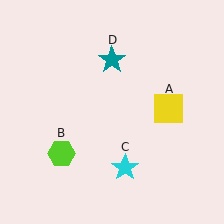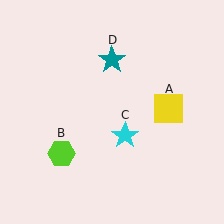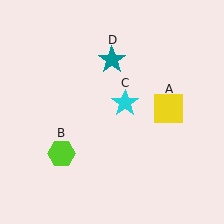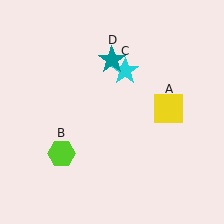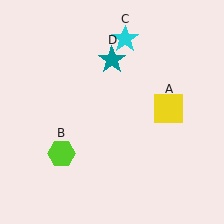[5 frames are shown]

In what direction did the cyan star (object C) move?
The cyan star (object C) moved up.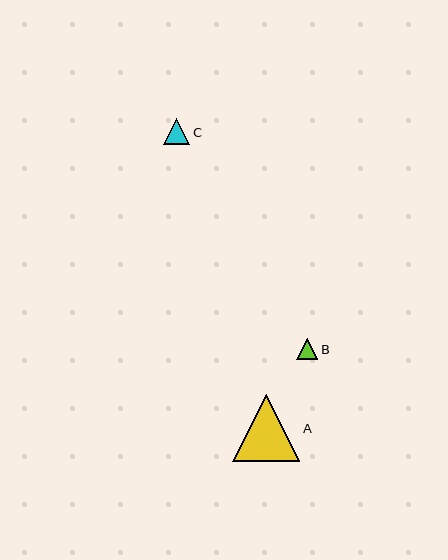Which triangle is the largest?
Triangle A is the largest with a size of approximately 67 pixels.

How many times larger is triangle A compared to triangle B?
Triangle A is approximately 3.2 times the size of triangle B.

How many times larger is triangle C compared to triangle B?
Triangle C is approximately 1.2 times the size of triangle B.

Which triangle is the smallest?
Triangle B is the smallest with a size of approximately 21 pixels.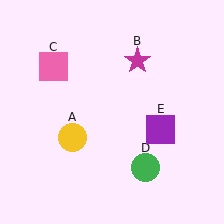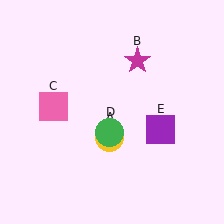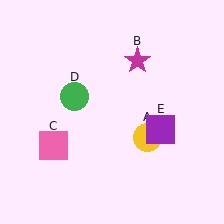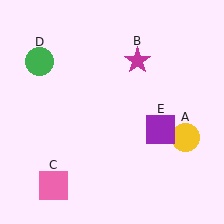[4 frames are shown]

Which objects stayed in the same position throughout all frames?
Magenta star (object B) and purple square (object E) remained stationary.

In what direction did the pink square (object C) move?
The pink square (object C) moved down.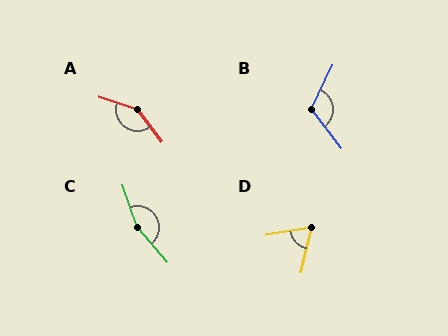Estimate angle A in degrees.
Approximately 145 degrees.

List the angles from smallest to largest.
D (68°), B (117°), A (145°), C (158°).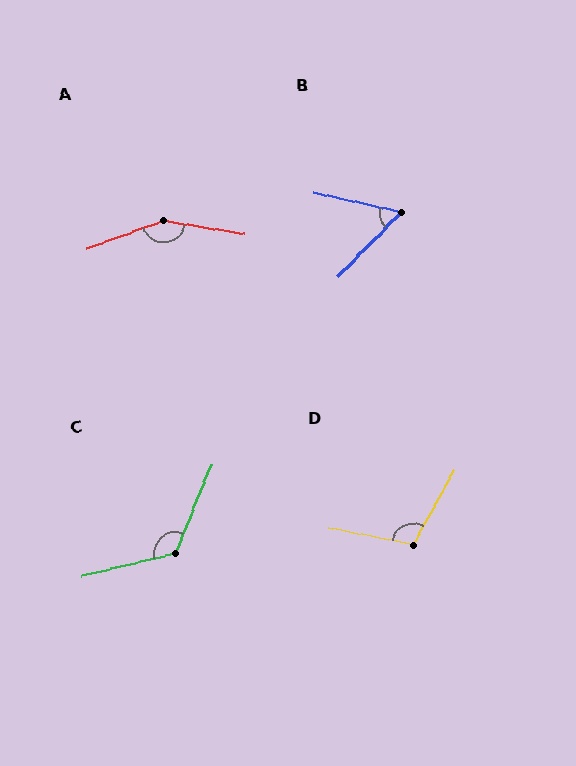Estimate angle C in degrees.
Approximately 125 degrees.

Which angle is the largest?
A, at approximately 151 degrees.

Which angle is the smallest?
B, at approximately 58 degrees.